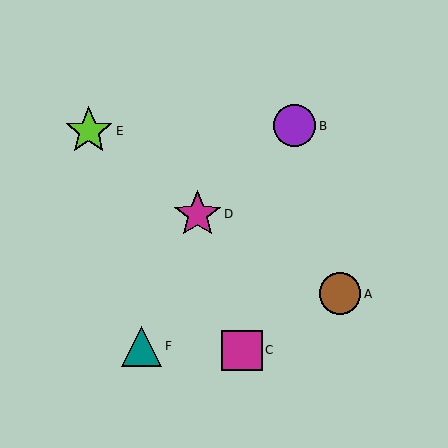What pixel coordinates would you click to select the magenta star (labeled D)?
Click at (197, 214) to select the magenta star D.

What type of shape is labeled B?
Shape B is a purple circle.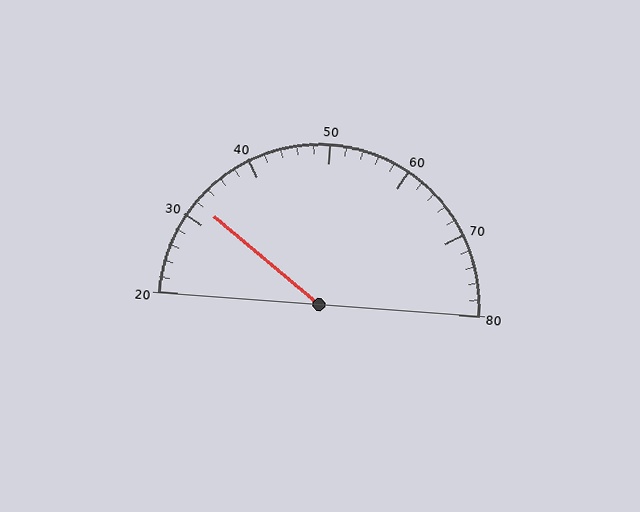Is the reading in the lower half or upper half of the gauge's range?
The reading is in the lower half of the range (20 to 80).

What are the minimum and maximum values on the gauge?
The gauge ranges from 20 to 80.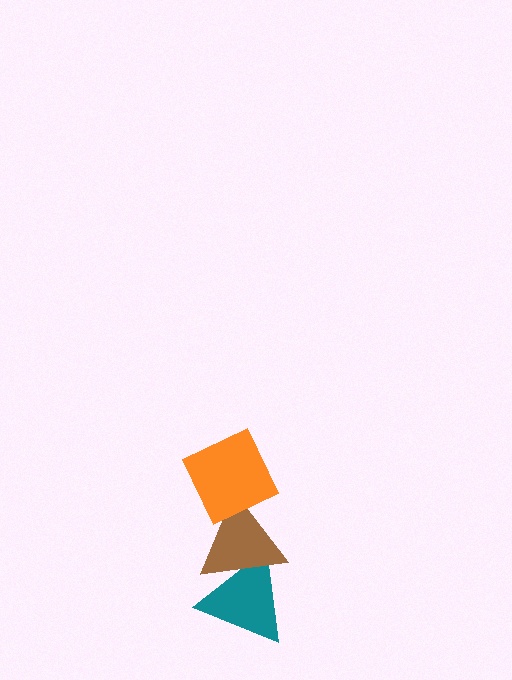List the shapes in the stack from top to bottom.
From top to bottom: the orange diamond, the brown triangle, the teal triangle.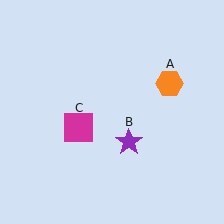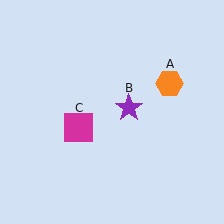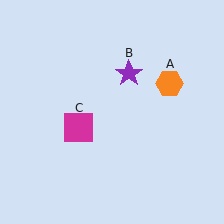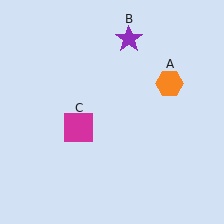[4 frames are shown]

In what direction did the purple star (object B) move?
The purple star (object B) moved up.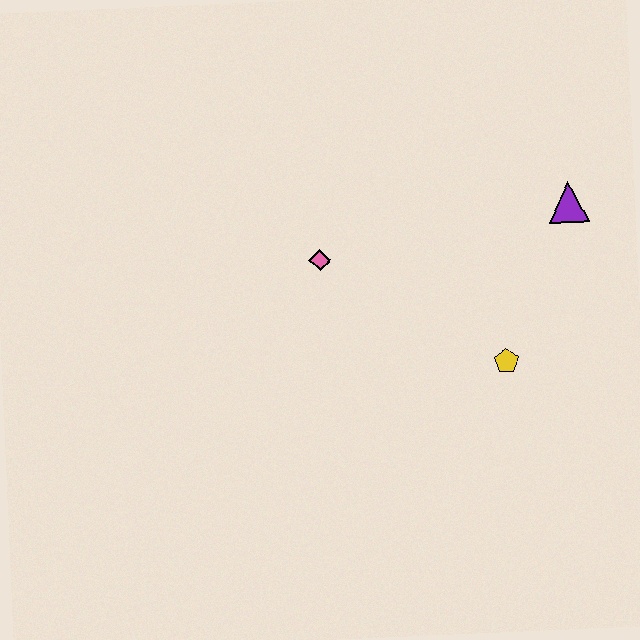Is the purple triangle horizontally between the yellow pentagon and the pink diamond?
No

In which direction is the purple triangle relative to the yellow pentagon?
The purple triangle is above the yellow pentagon.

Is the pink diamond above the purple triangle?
No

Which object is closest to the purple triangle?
The yellow pentagon is closest to the purple triangle.